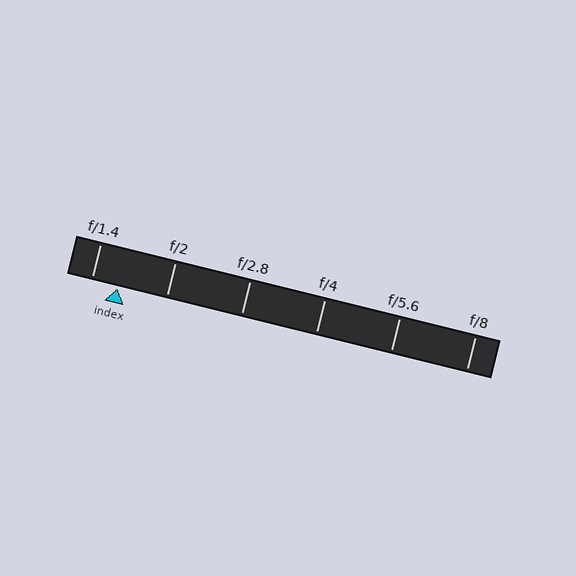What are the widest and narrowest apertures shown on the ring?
The widest aperture shown is f/1.4 and the narrowest is f/8.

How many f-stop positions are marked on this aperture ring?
There are 6 f-stop positions marked.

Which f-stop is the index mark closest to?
The index mark is closest to f/1.4.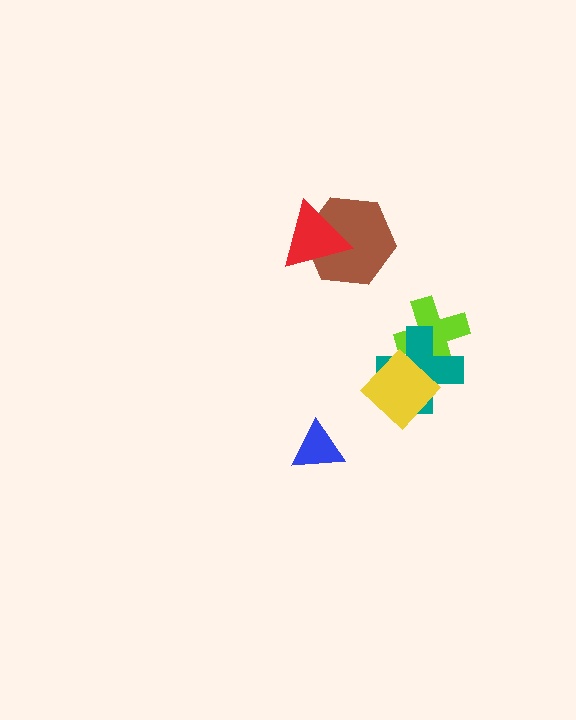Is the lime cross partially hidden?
Yes, it is partially covered by another shape.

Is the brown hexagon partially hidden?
Yes, it is partially covered by another shape.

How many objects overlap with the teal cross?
2 objects overlap with the teal cross.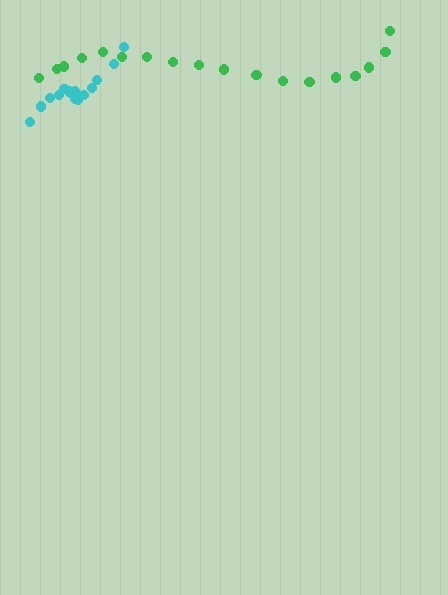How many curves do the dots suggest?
There are 2 distinct paths.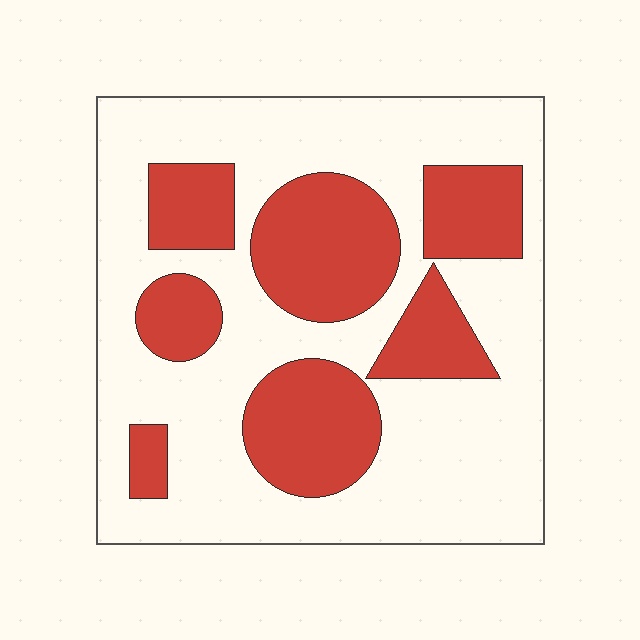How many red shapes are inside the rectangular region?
7.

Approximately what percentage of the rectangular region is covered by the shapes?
Approximately 35%.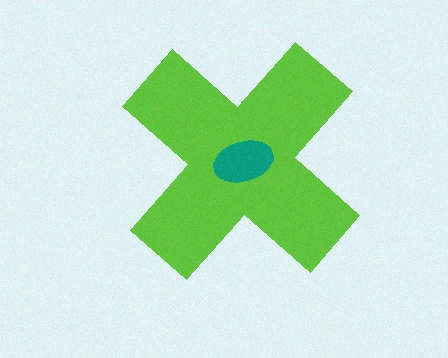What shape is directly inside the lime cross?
The teal ellipse.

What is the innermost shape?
The teal ellipse.